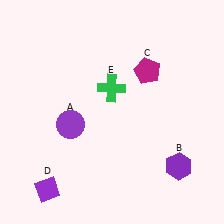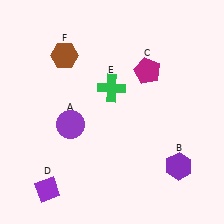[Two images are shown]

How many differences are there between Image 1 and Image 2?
There is 1 difference between the two images.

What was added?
A brown hexagon (F) was added in Image 2.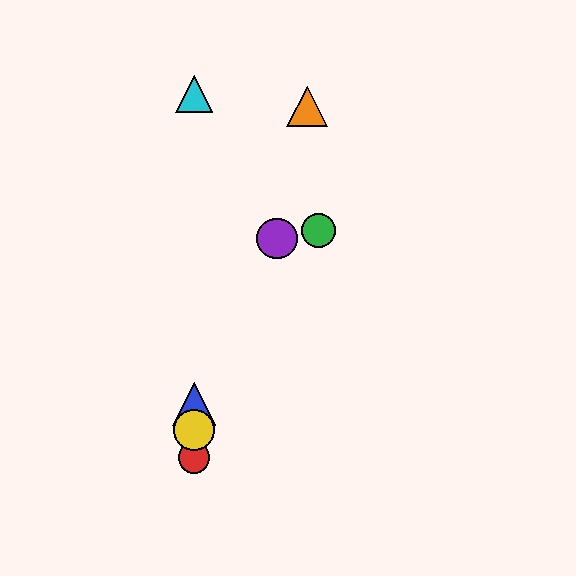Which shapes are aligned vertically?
The red circle, the blue triangle, the yellow circle, the cyan triangle are aligned vertically.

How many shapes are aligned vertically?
4 shapes (the red circle, the blue triangle, the yellow circle, the cyan triangle) are aligned vertically.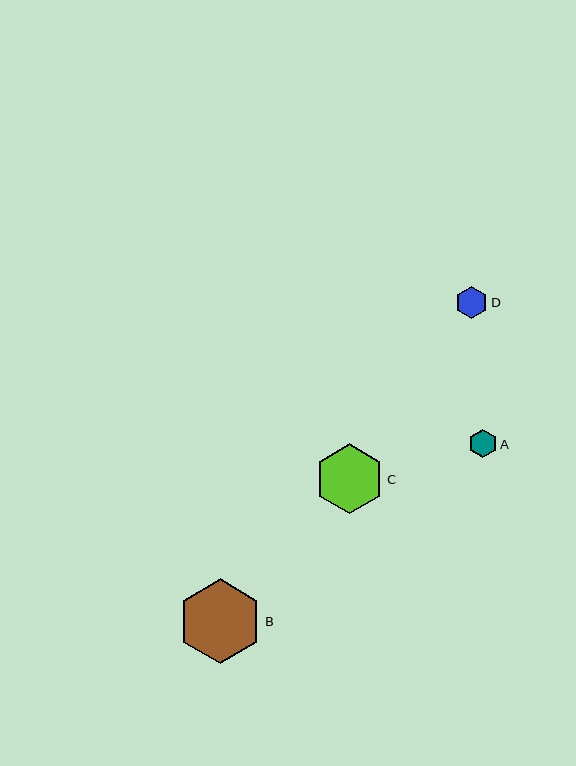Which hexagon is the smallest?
Hexagon A is the smallest with a size of approximately 28 pixels.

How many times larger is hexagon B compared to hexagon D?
Hexagon B is approximately 2.6 times the size of hexagon D.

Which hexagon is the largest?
Hexagon B is the largest with a size of approximately 84 pixels.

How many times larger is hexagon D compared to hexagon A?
Hexagon D is approximately 1.1 times the size of hexagon A.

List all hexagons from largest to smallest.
From largest to smallest: B, C, D, A.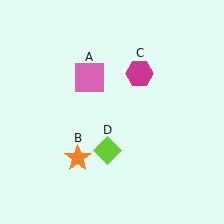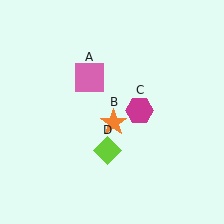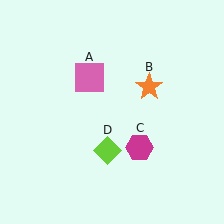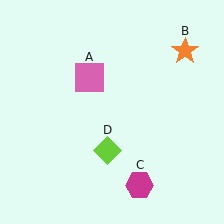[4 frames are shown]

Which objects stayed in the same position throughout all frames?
Pink square (object A) and lime diamond (object D) remained stationary.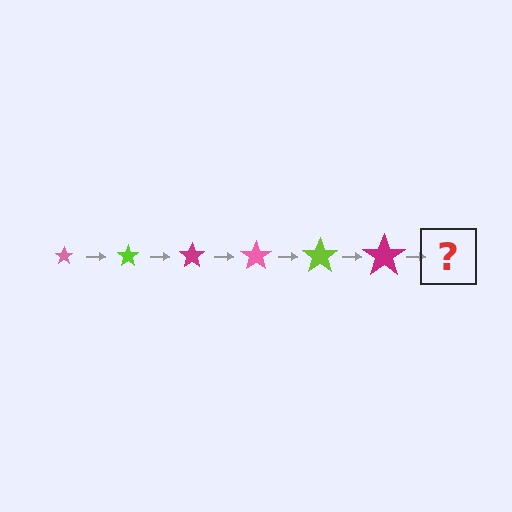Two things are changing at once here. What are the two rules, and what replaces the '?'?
The two rules are that the star grows larger each step and the color cycles through pink, lime, and magenta. The '?' should be a pink star, larger than the previous one.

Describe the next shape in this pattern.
It should be a pink star, larger than the previous one.